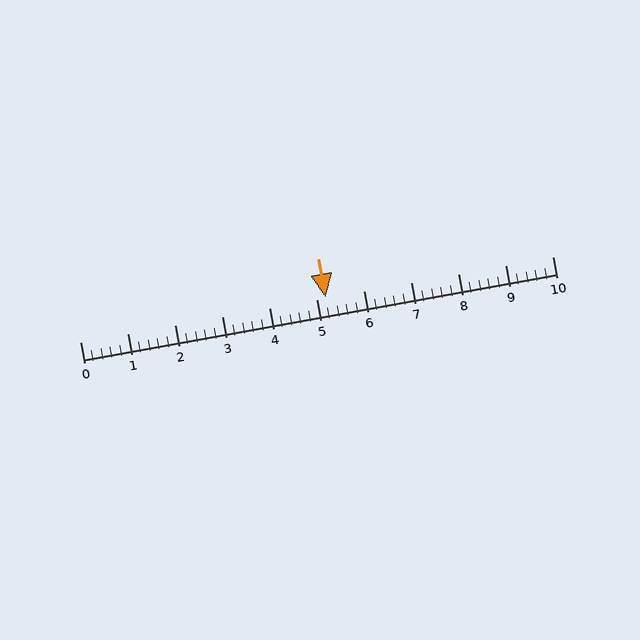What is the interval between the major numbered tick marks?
The major tick marks are spaced 1 units apart.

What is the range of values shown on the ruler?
The ruler shows values from 0 to 10.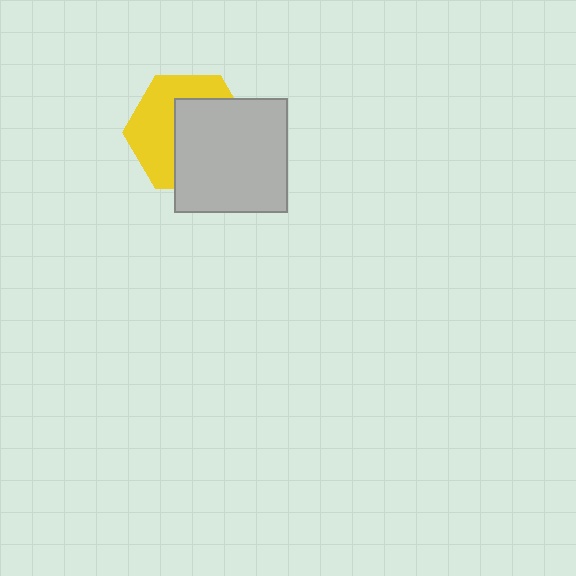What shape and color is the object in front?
The object in front is a light gray square.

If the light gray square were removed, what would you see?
You would see the complete yellow hexagon.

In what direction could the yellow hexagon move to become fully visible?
The yellow hexagon could move toward the upper-left. That would shift it out from behind the light gray square entirely.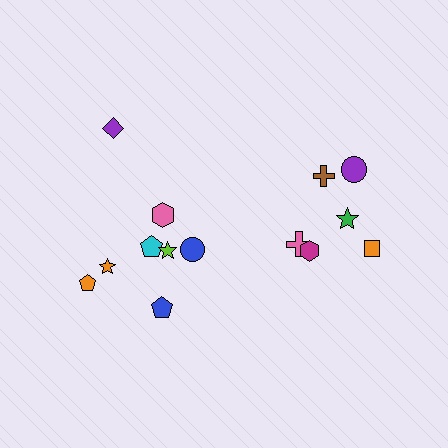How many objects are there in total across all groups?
There are 14 objects.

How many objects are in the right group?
There are 6 objects.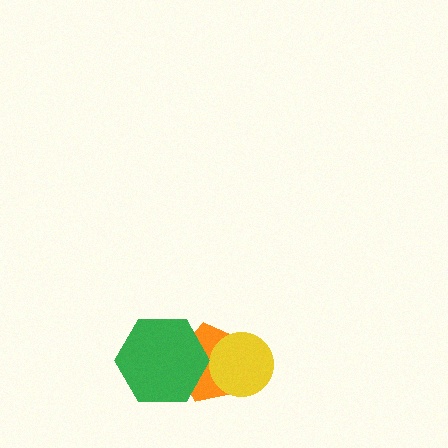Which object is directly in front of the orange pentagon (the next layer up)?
The yellow circle is directly in front of the orange pentagon.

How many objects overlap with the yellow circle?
1 object overlaps with the yellow circle.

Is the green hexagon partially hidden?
No, no other shape covers it.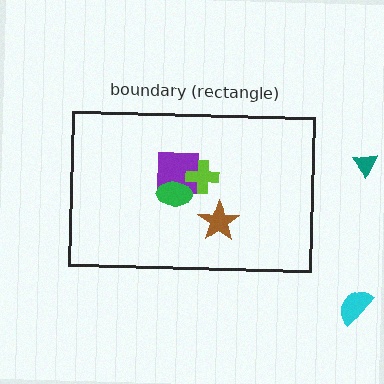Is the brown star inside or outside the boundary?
Inside.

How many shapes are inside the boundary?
4 inside, 2 outside.